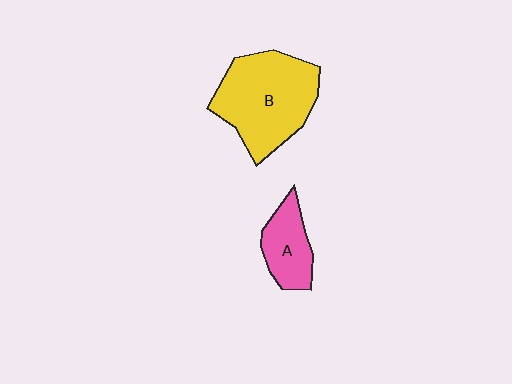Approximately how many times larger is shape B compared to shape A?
Approximately 2.2 times.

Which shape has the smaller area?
Shape A (pink).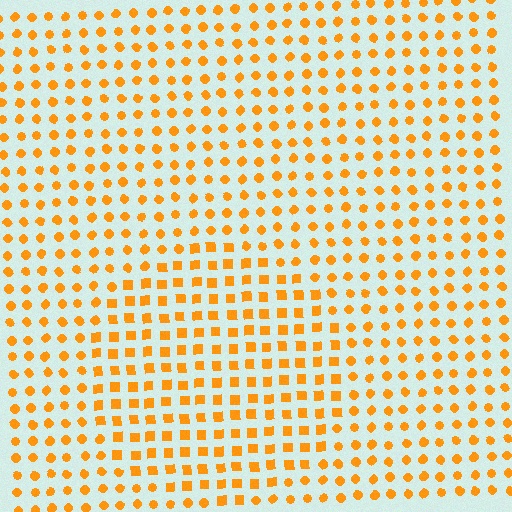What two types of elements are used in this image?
The image uses squares inside the circle region and circles outside it.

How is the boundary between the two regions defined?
The boundary is defined by a change in element shape: squares inside vs. circles outside. All elements share the same color and spacing.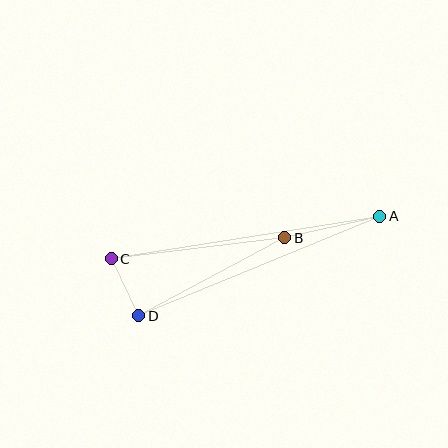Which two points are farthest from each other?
Points A and C are farthest from each other.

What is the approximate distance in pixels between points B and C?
The distance between B and C is approximately 175 pixels.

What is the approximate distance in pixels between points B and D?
The distance between B and D is approximately 165 pixels.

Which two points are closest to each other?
Points C and D are closest to each other.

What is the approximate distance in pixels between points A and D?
The distance between A and D is approximately 261 pixels.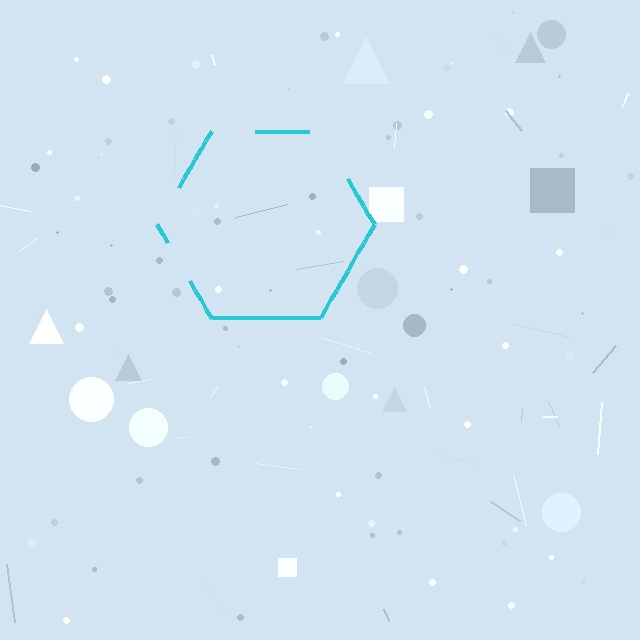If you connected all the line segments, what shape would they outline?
They would outline a hexagon.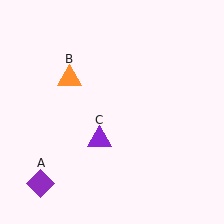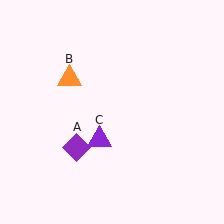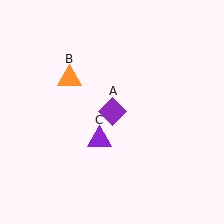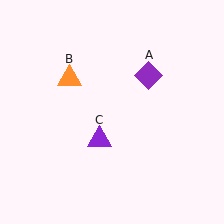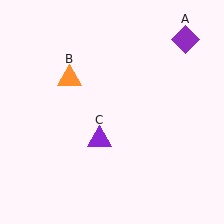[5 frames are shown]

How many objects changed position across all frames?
1 object changed position: purple diamond (object A).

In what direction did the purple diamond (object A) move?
The purple diamond (object A) moved up and to the right.